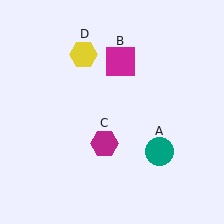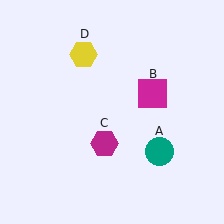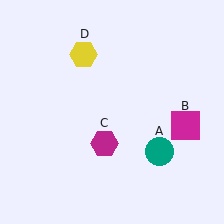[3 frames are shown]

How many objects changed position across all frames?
1 object changed position: magenta square (object B).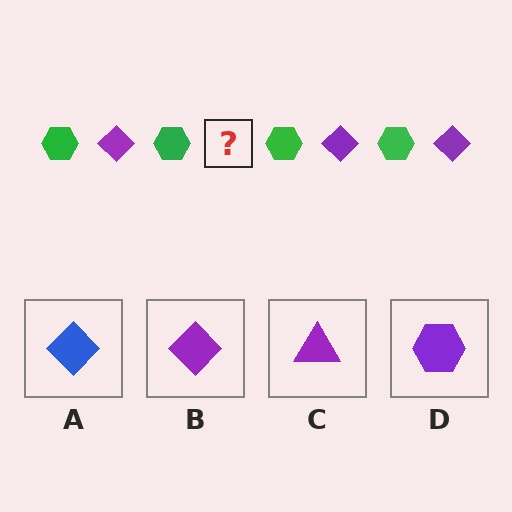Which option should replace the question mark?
Option B.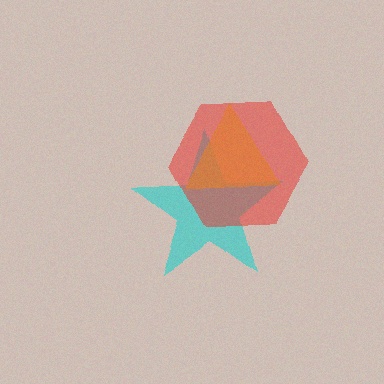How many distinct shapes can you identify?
There are 3 distinct shapes: a cyan star, a yellow triangle, a red hexagon.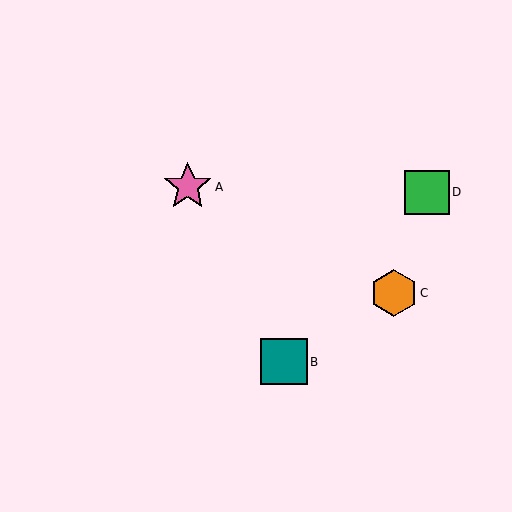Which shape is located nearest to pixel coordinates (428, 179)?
The green square (labeled D) at (427, 192) is nearest to that location.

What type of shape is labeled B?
Shape B is a teal square.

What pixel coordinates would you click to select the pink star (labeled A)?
Click at (188, 187) to select the pink star A.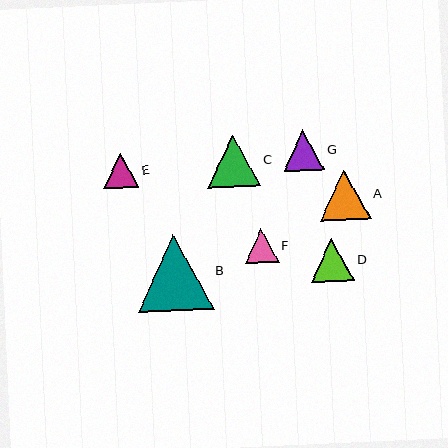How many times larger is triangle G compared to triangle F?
Triangle G is approximately 1.2 times the size of triangle F.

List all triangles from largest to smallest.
From largest to smallest: B, C, A, D, G, E, F.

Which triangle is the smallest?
Triangle F is the smallest with a size of approximately 34 pixels.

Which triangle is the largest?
Triangle B is the largest with a size of approximately 76 pixels.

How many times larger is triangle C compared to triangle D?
Triangle C is approximately 1.2 times the size of triangle D.